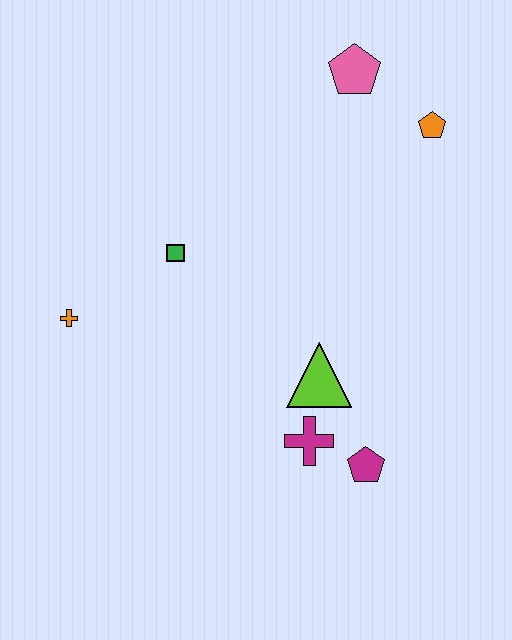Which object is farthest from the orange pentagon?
The orange cross is farthest from the orange pentagon.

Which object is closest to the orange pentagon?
The pink pentagon is closest to the orange pentagon.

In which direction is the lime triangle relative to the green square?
The lime triangle is to the right of the green square.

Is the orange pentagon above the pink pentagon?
No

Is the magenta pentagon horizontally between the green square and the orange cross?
No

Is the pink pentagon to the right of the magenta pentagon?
No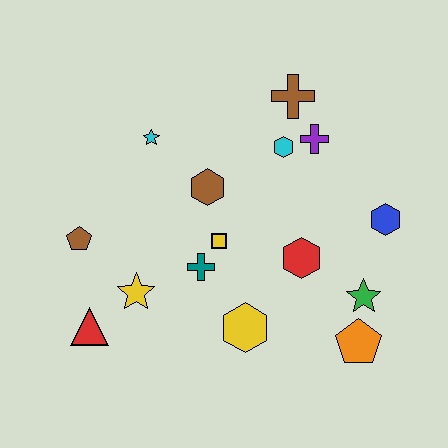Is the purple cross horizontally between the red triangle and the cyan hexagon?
No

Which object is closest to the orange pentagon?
The green star is closest to the orange pentagon.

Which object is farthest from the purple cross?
The red triangle is farthest from the purple cross.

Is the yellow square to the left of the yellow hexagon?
Yes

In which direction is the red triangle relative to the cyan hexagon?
The red triangle is to the left of the cyan hexagon.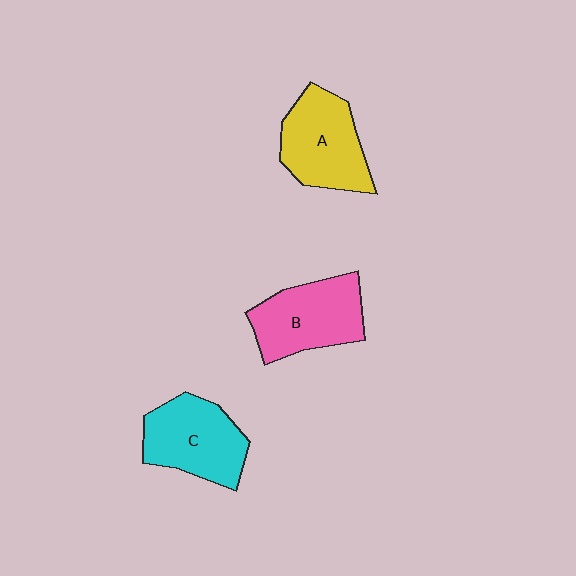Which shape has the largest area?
Shape B (pink).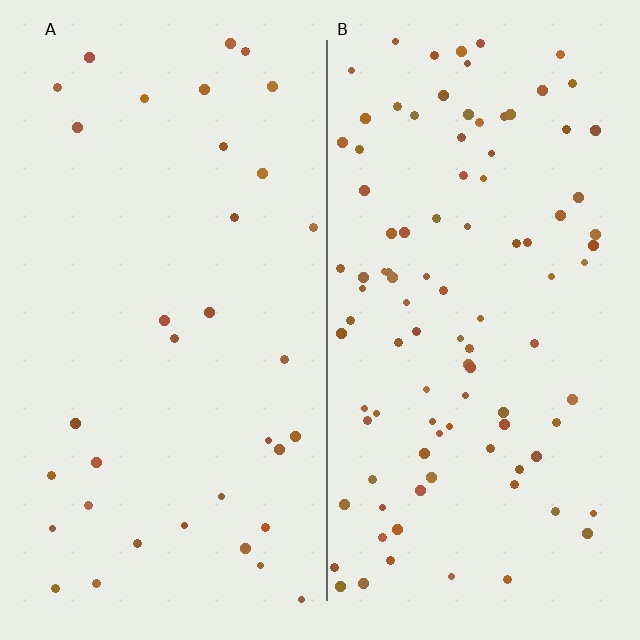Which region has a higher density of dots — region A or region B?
B (the right).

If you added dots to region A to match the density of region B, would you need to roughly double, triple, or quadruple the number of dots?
Approximately triple.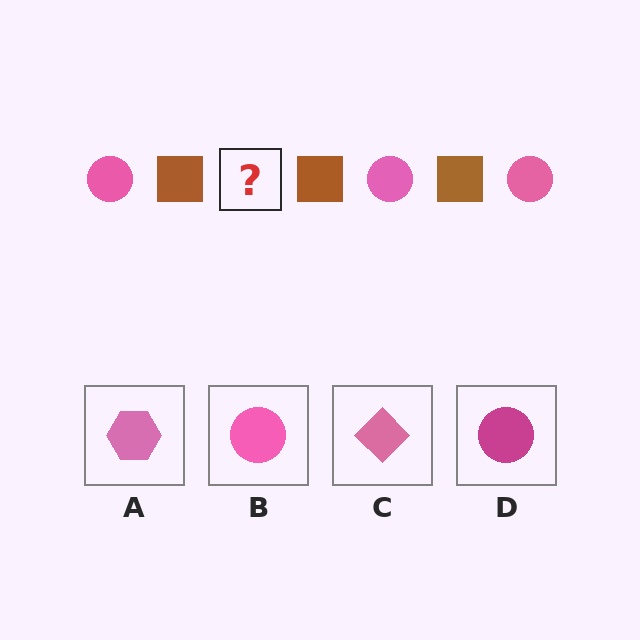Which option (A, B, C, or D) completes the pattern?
B.